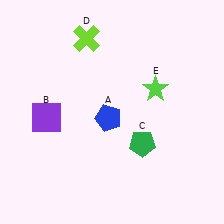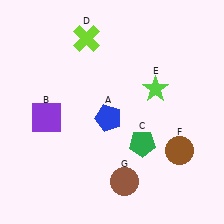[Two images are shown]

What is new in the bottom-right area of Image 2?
A brown circle (F) was added in the bottom-right area of Image 2.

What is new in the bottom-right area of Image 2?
A brown circle (G) was added in the bottom-right area of Image 2.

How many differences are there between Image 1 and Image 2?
There are 2 differences between the two images.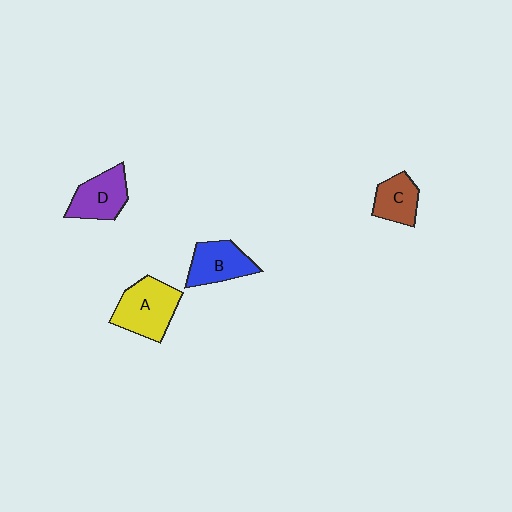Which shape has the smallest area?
Shape C (brown).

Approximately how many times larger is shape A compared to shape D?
Approximately 1.3 times.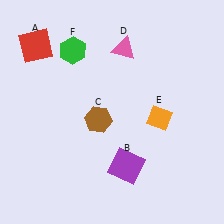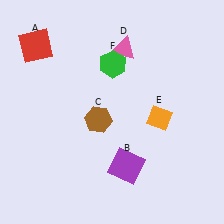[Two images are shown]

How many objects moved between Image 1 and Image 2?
1 object moved between the two images.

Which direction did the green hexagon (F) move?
The green hexagon (F) moved right.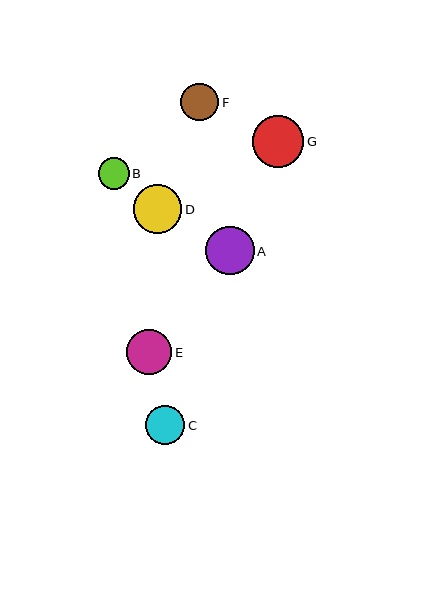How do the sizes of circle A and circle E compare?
Circle A and circle E are approximately the same size.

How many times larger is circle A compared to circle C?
Circle A is approximately 1.2 times the size of circle C.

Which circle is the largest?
Circle G is the largest with a size of approximately 51 pixels.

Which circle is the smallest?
Circle B is the smallest with a size of approximately 31 pixels.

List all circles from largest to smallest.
From largest to smallest: G, A, D, E, C, F, B.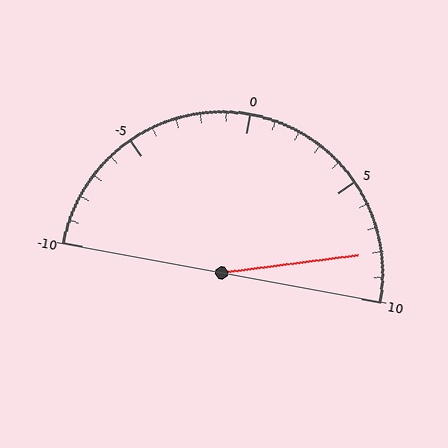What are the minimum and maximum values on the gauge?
The gauge ranges from -10 to 10.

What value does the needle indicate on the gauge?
The needle indicates approximately 8.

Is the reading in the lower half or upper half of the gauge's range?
The reading is in the upper half of the range (-10 to 10).